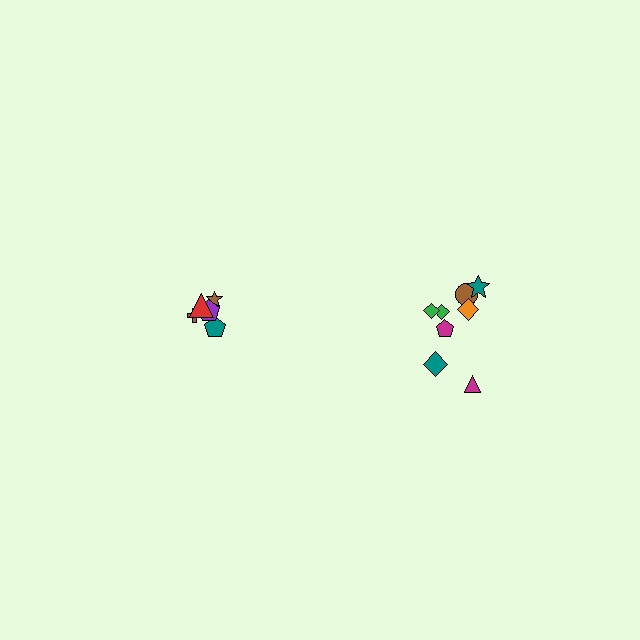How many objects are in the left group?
There are 5 objects.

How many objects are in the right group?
There are 8 objects.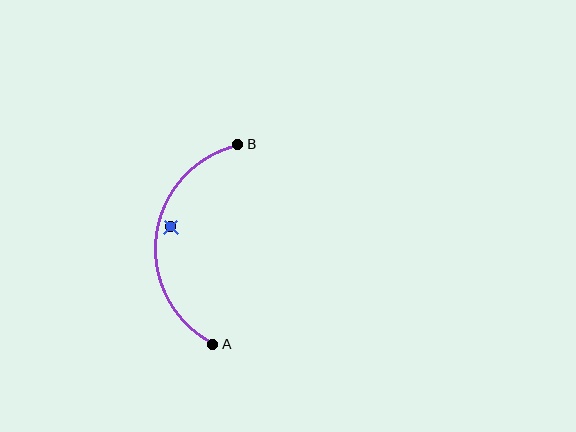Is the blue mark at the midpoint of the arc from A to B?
No — the blue mark does not lie on the arc at all. It sits slightly inside the curve.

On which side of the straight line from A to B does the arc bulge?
The arc bulges to the left of the straight line connecting A and B.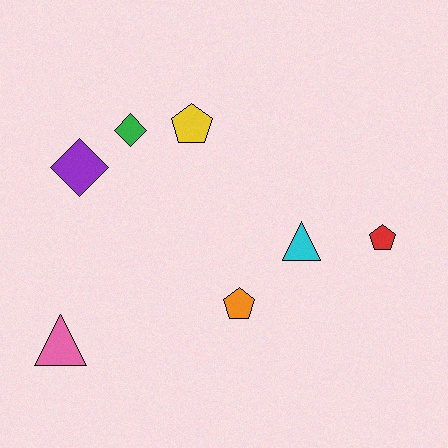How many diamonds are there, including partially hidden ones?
There are 2 diamonds.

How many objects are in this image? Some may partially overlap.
There are 7 objects.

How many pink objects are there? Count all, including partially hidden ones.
There is 1 pink object.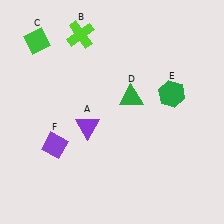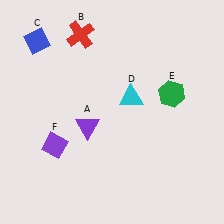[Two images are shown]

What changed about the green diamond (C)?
In Image 1, C is green. In Image 2, it changed to blue.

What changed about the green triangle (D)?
In Image 1, D is green. In Image 2, it changed to cyan.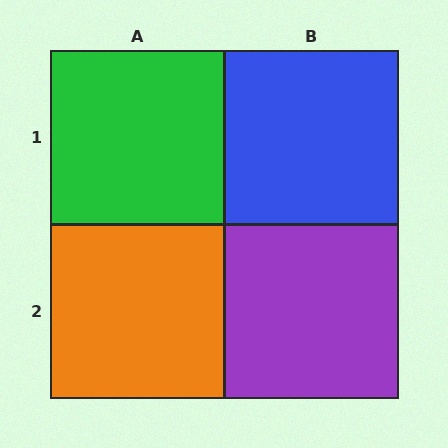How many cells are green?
1 cell is green.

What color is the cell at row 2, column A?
Orange.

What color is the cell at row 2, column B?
Purple.